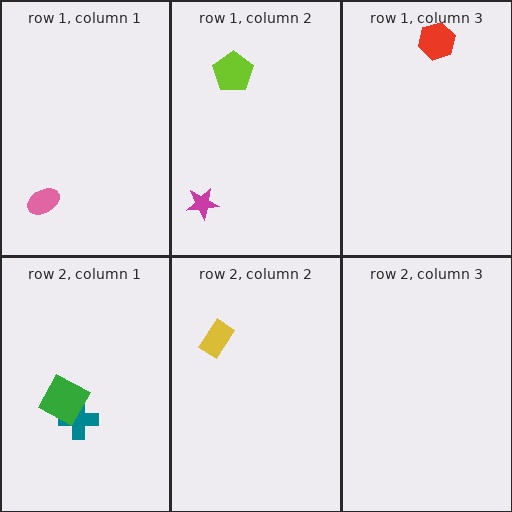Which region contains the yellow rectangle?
The row 2, column 2 region.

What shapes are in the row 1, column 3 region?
The red hexagon.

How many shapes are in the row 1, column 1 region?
1.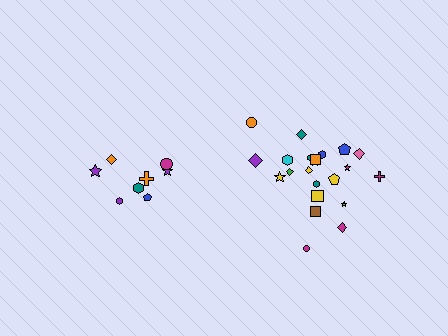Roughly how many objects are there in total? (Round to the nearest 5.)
Roughly 30 objects in total.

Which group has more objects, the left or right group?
The right group.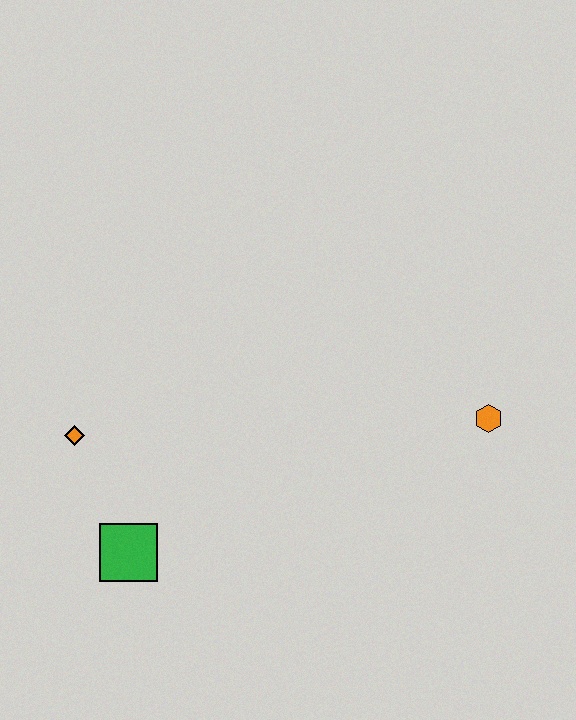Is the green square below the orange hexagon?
Yes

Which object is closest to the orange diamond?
The green square is closest to the orange diamond.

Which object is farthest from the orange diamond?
The orange hexagon is farthest from the orange diamond.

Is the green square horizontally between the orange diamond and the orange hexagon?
Yes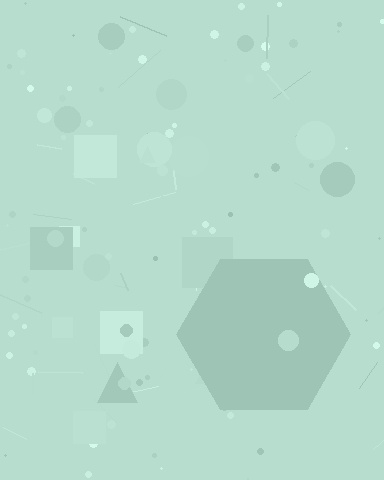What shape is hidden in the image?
A hexagon is hidden in the image.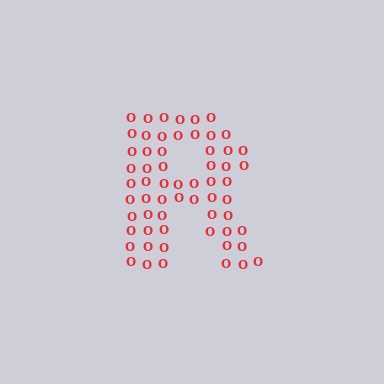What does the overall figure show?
The overall figure shows the letter R.